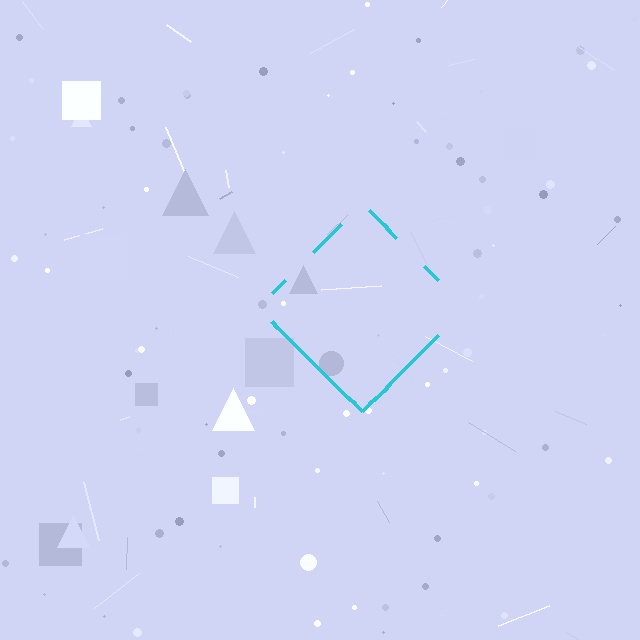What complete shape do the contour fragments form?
The contour fragments form a diamond.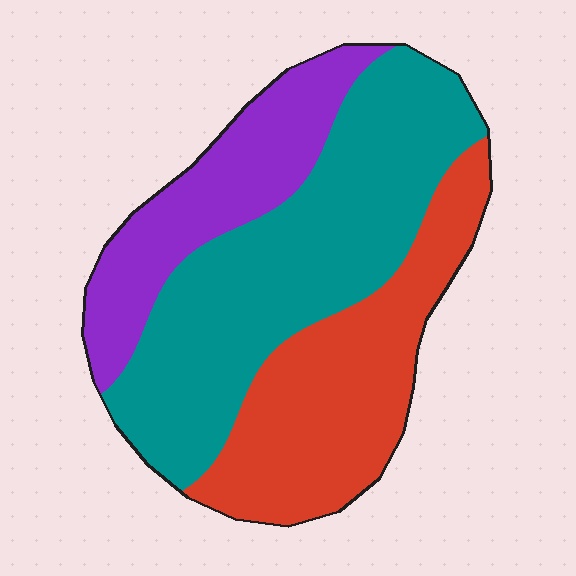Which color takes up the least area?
Purple, at roughly 20%.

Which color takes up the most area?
Teal, at roughly 45%.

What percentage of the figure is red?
Red takes up about one third (1/3) of the figure.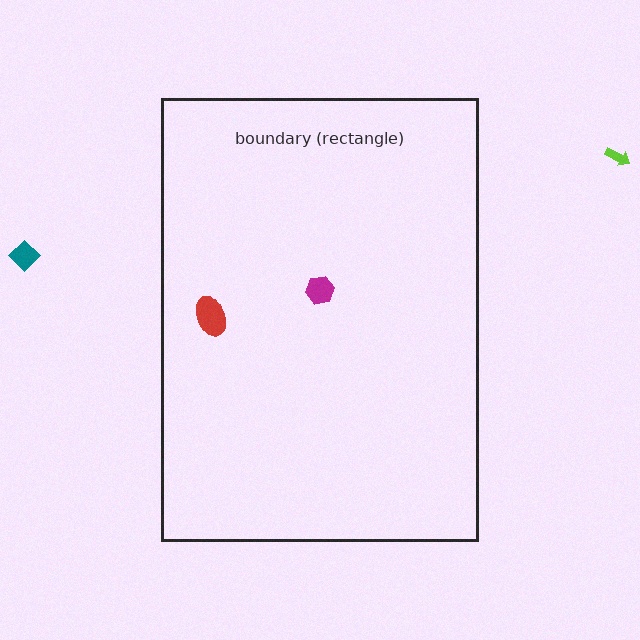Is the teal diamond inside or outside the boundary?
Outside.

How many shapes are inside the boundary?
2 inside, 2 outside.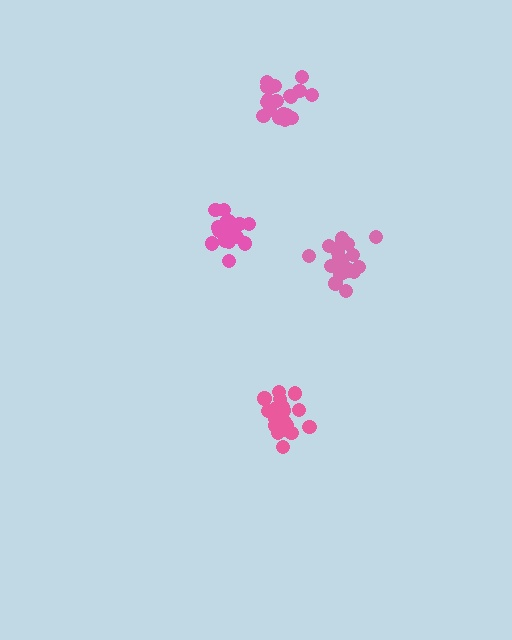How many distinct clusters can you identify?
There are 4 distinct clusters.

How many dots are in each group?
Group 1: 21 dots, Group 2: 16 dots, Group 3: 20 dots, Group 4: 21 dots (78 total).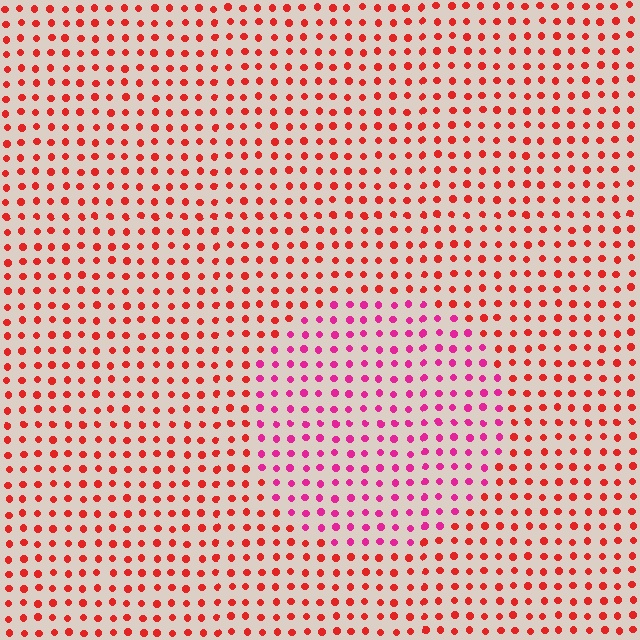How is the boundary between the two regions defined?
The boundary is defined purely by a slight shift in hue (about 37 degrees). Spacing, size, and orientation are identical on both sides.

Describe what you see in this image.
The image is filled with small red elements in a uniform arrangement. A circle-shaped region is visible where the elements are tinted to a slightly different hue, forming a subtle color boundary.